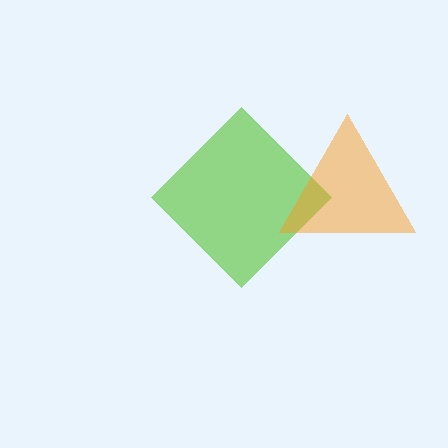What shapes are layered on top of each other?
The layered shapes are: a lime diamond, an orange triangle.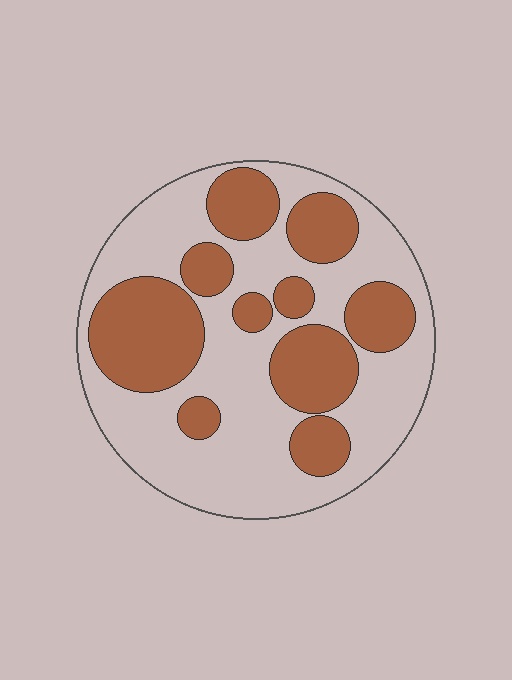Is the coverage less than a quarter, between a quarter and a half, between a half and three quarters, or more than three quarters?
Between a quarter and a half.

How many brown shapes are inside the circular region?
10.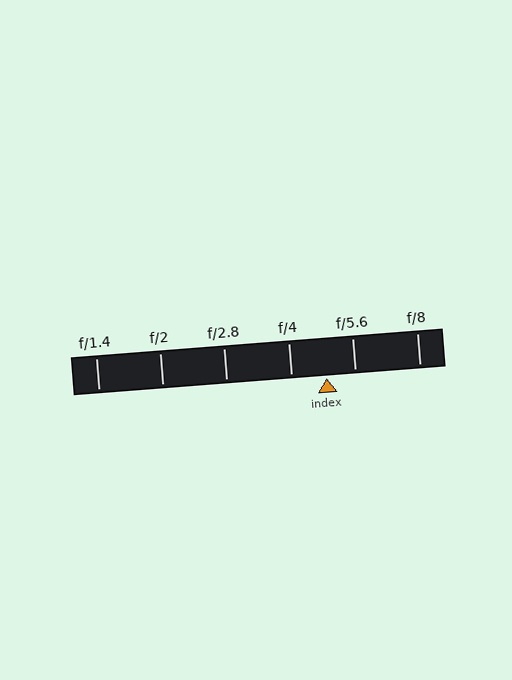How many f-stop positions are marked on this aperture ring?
There are 6 f-stop positions marked.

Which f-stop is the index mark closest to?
The index mark is closest to f/5.6.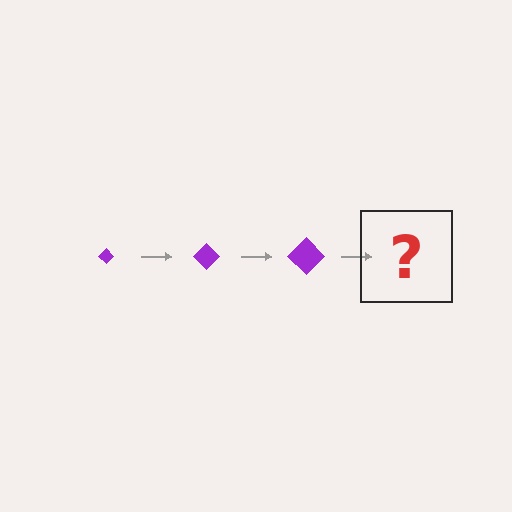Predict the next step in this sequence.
The next step is a purple diamond, larger than the previous one.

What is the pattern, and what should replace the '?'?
The pattern is that the diamond gets progressively larger each step. The '?' should be a purple diamond, larger than the previous one.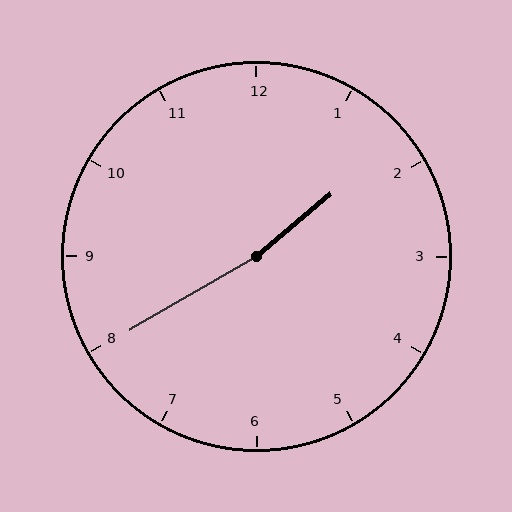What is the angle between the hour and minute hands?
Approximately 170 degrees.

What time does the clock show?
1:40.